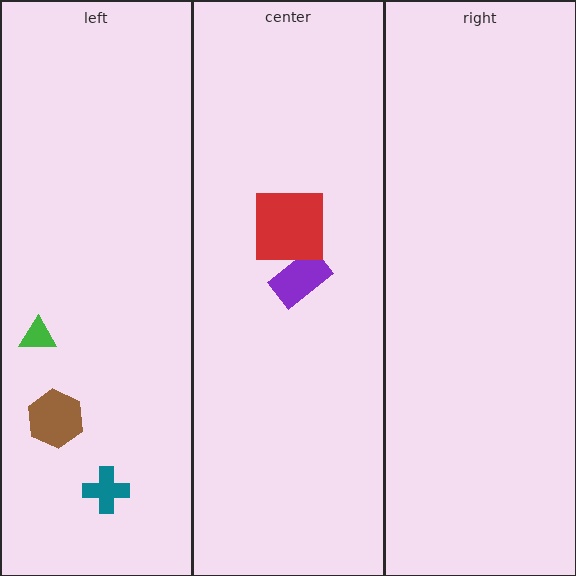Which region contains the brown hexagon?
The left region.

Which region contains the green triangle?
The left region.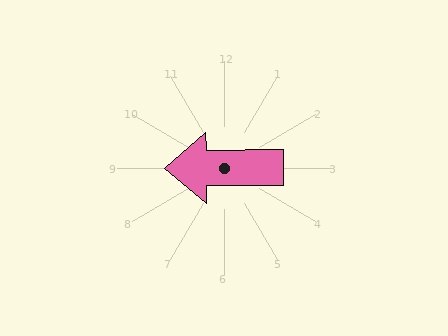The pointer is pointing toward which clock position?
Roughly 9 o'clock.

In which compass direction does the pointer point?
West.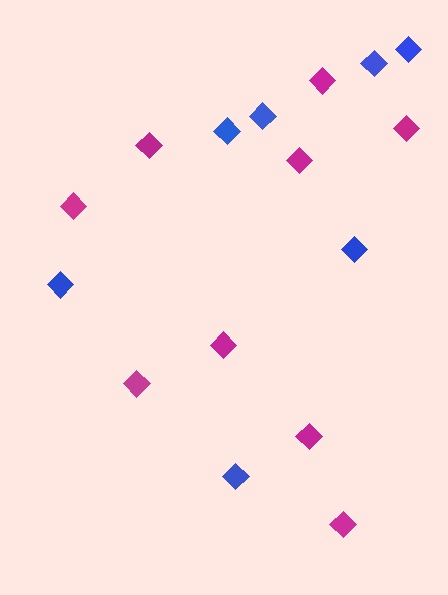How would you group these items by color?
There are 2 groups: one group of blue diamonds (7) and one group of magenta diamonds (9).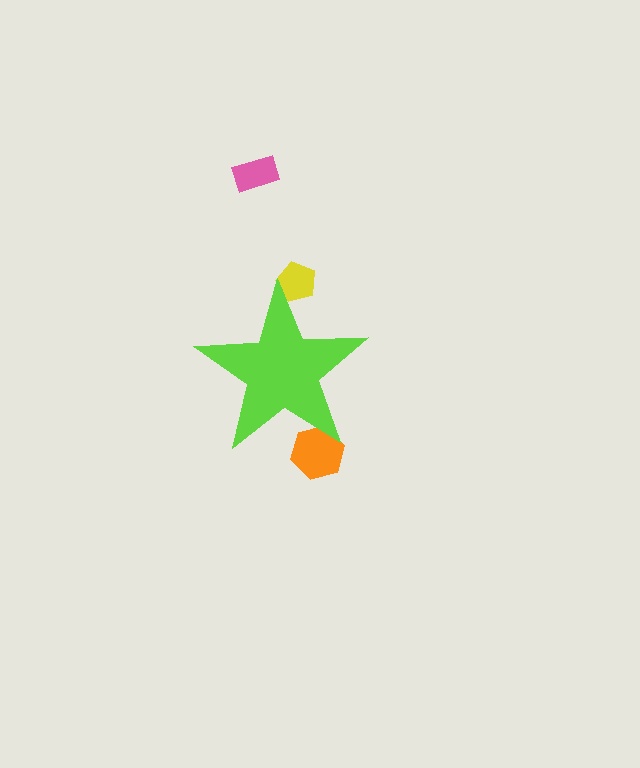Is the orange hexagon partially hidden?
Yes, the orange hexagon is partially hidden behind the lime star.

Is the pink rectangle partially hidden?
No, the pink rectangle is fully visible.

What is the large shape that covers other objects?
A lime star.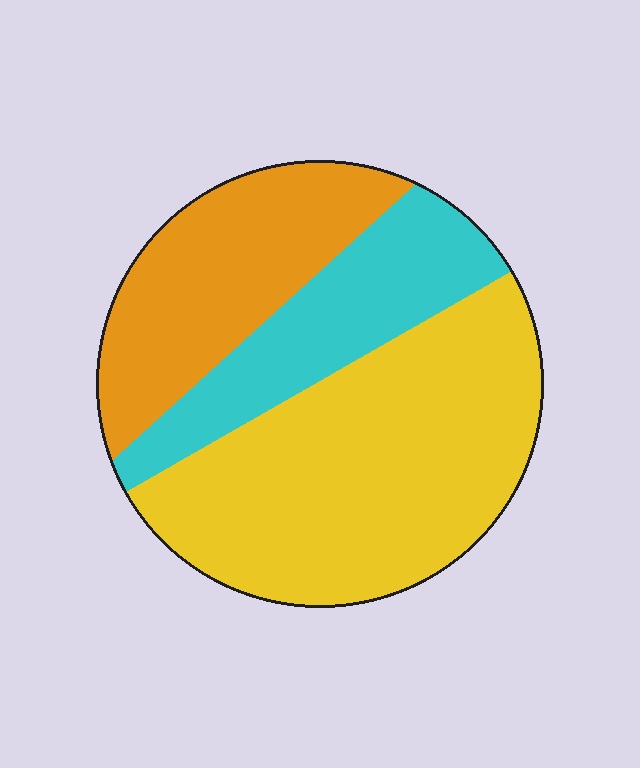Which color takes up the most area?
Yellow, at roughly 50%.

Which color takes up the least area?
Cyan, at roughly 20%.